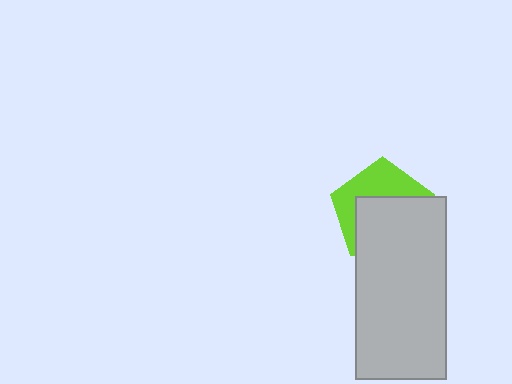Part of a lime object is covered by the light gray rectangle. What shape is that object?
It is a pentagon.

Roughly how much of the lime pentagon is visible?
A small part of it is visible (roughly 42%).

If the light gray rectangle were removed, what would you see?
You would see the complete lime pentagon.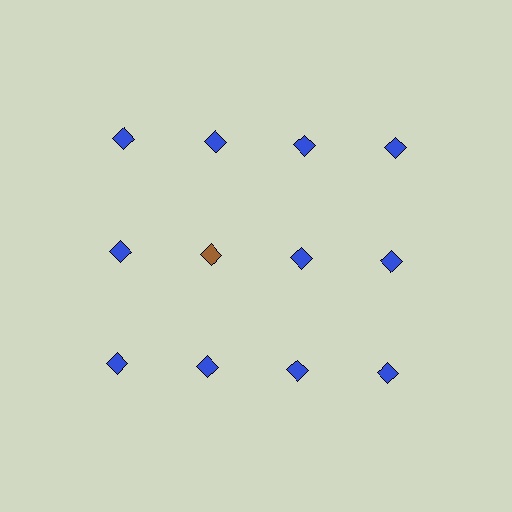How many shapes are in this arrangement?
There are 12 shapes arranged in a grid pattern.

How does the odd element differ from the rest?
It has a different color: brown instead of blue.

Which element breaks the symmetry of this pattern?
The brown diamond in the second row, second from left column breaks the symmetry. All other shapes are blue diamonds.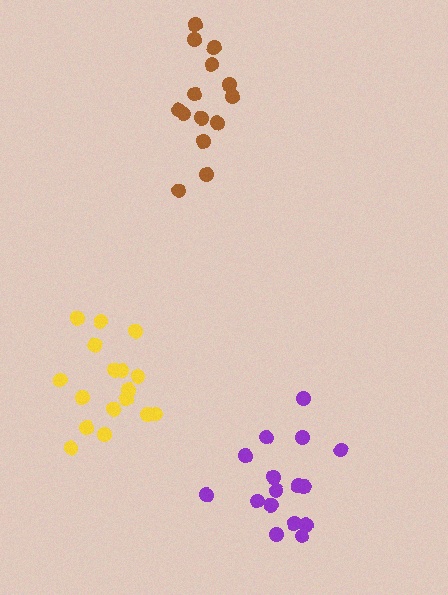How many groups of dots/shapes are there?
There are 3 groups.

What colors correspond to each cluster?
The clusters are colored: yellow, purple, brown.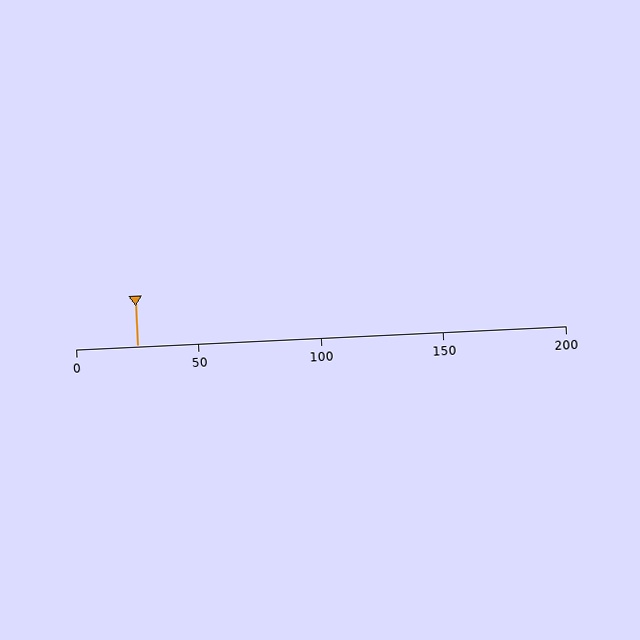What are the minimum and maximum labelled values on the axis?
The axis runs from 0 to 200.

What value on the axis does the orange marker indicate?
The marker indicates approximately 25.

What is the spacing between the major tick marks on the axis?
The major ticks are spaced 50 apart.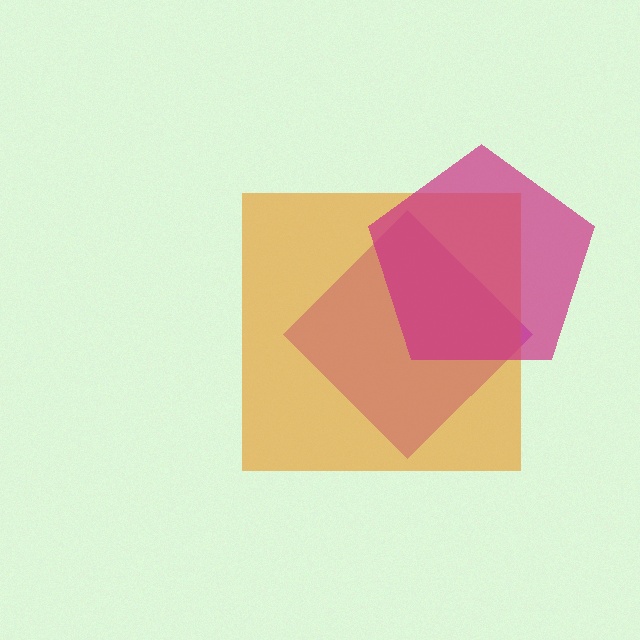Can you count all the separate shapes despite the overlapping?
Yes, there are 3 separate shapes.